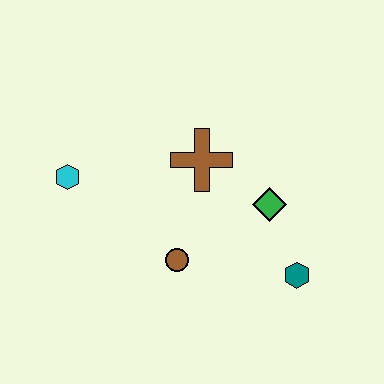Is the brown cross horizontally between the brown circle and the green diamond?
Yes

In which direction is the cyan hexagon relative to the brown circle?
The cyan hexagon is to the left of the brown circle.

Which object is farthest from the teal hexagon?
The cyan hexagon is farthest from the teal hexagon.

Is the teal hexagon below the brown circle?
Yes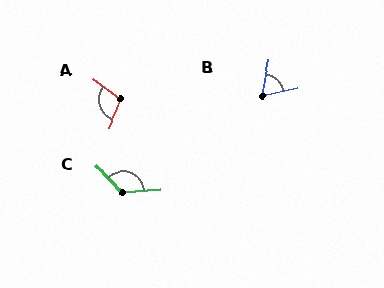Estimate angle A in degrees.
Approximately 103 degrees.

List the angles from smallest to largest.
B (66°), A (103°), C (130°).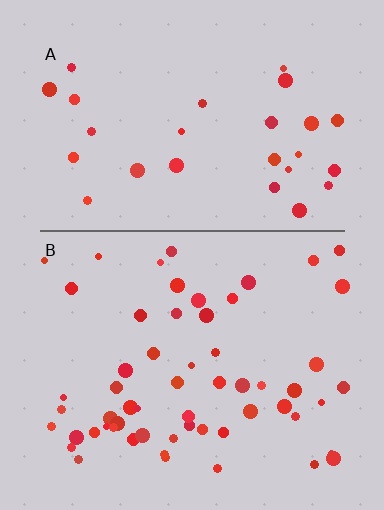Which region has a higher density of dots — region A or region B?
B (the bottom).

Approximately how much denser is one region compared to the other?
Approximately 2.0× — region B over region A.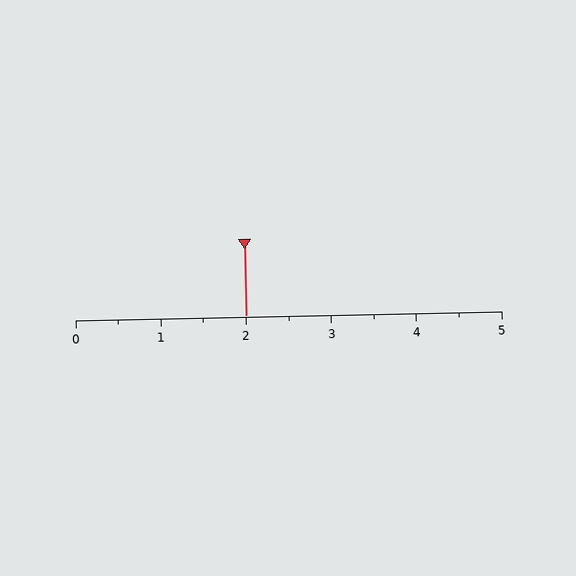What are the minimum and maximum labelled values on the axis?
The axis runs from 0 to 5.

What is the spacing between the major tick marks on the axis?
The major ticks are spaced 1 apart.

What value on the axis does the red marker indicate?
The marker indicates approximately 2.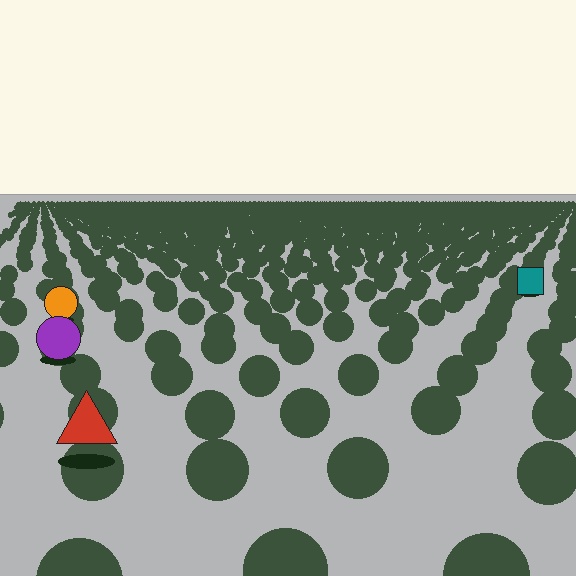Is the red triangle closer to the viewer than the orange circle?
Yes. The red triangle is closer — you can tell from the texture gradient: the ground texture is coarser near it.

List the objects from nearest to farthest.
From nearest to farthest: the red triangle, the purple circle, the orange circle, the teal square.